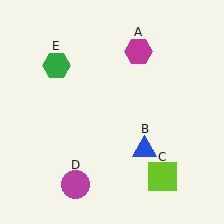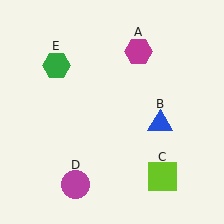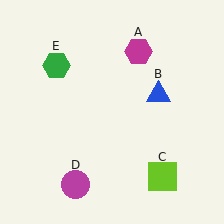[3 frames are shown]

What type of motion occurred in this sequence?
The blue triangle (object B) rotated counterclockwise around the center of the scene.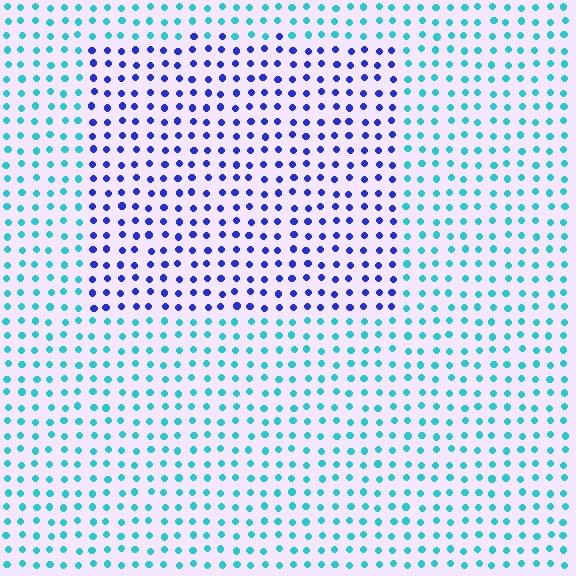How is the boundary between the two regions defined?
The boundary is defined purely by a slight shift in hue (about 56 degrees). Spacing, size, and orientation are identical on both sides.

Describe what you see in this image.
The image is filled with small cyan elements in a uniform arrangement. A rectangle-shaped region is visible where the elements are tinted to a slightly different hue, forming a subtle color boundary.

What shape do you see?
I see a rectangle.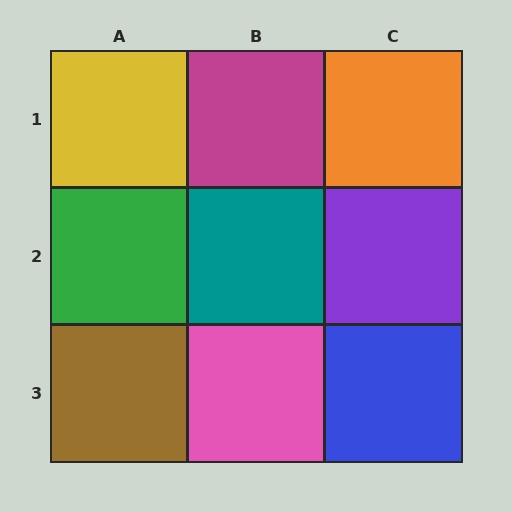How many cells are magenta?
1 cell is magenta.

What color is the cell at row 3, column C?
Blue.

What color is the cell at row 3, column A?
Brown.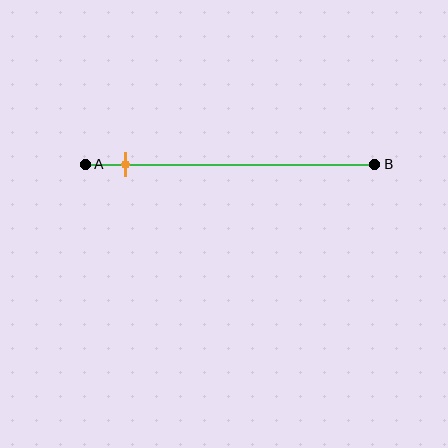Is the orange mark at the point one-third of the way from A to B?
No, the mark is at about 15% from A, not at the 33% one-third point.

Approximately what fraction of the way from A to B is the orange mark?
The orange mark is approximately 15% of the way from A to B.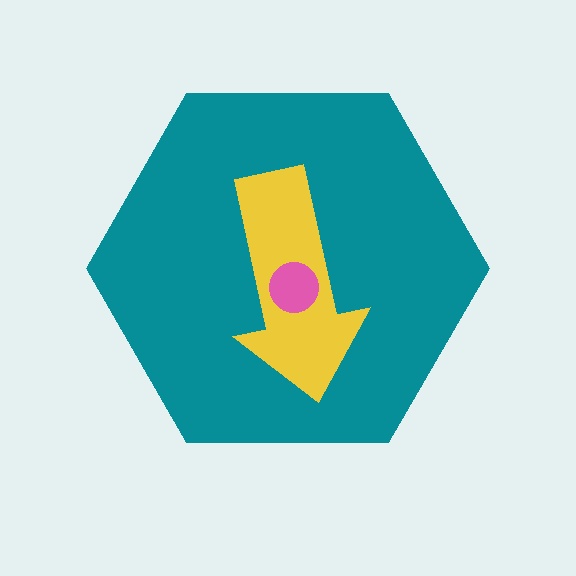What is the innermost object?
The pink circle.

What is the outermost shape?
The teal hexagon.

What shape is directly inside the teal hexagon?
The yellow arrow.